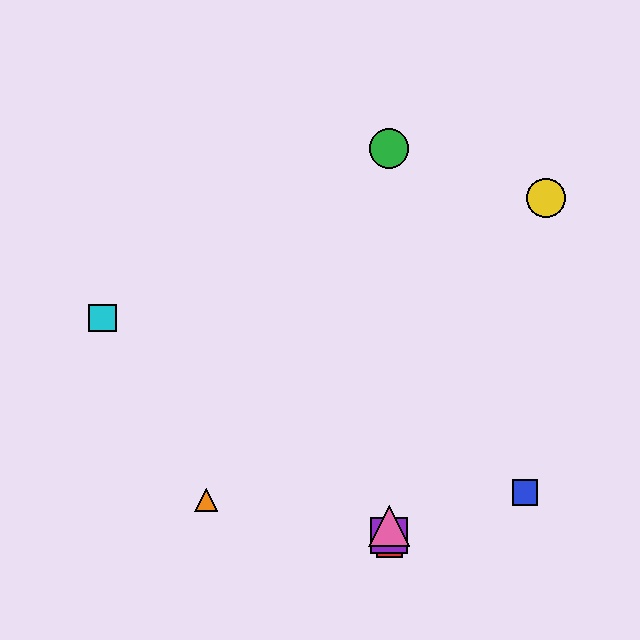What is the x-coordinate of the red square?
The red square is at x≈389.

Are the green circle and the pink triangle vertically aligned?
Yes, both are at x≈389.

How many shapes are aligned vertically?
4 shapes (the red square, the green circle, the purple square, the pink triangle) are aligned vertically.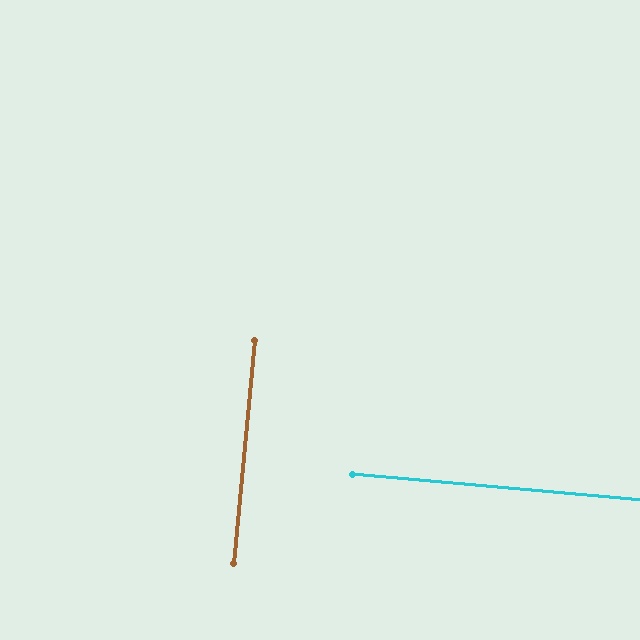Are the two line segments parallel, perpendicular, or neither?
Perpendicular — they meet at approximately 90°.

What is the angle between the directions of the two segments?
Approximately 90 degrees.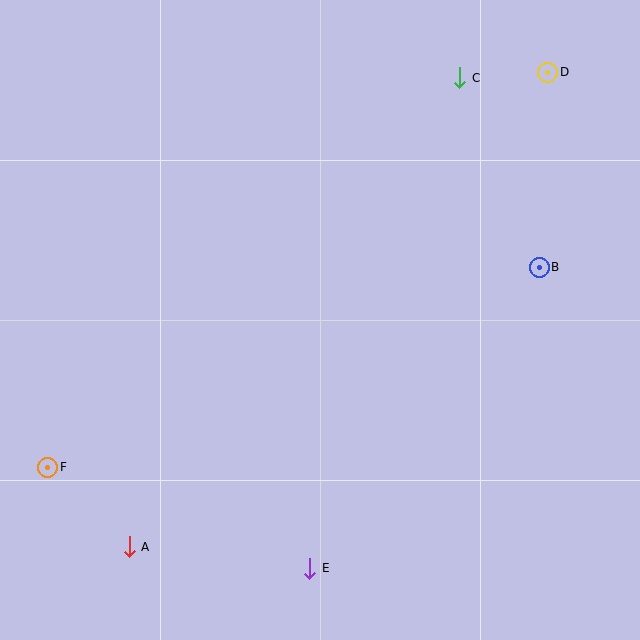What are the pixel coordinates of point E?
Point E is at (310, 568).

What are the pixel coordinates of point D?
Point D is at (548, 72).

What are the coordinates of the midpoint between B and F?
The midpoint between B and F is at (294, 367).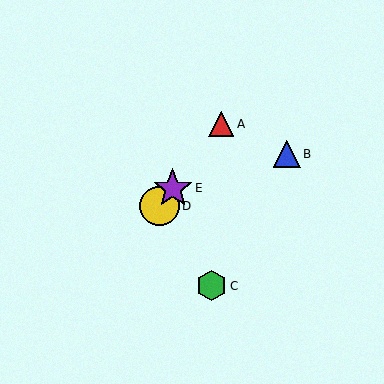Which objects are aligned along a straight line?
Objects A, D, E are aligned along a straight line.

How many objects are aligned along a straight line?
3 objects (A, D, E) are aligned along a straight line.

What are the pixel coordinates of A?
Object A is at (221, 124).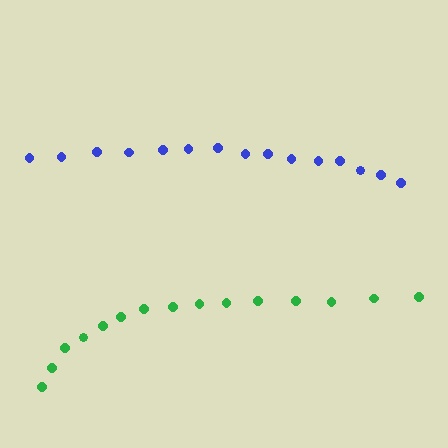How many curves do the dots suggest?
There are 2 distinct paths.